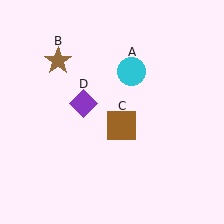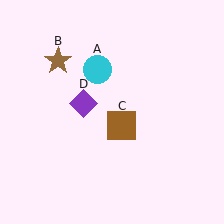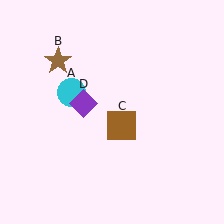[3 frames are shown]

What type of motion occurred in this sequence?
The cyan circle (object A) rotated counterclockwise around the center of the scene.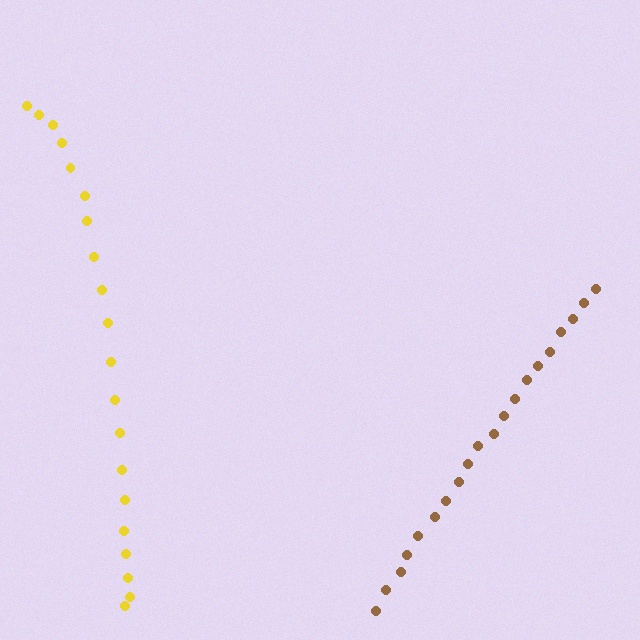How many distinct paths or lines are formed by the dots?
There are 2 distinct paths.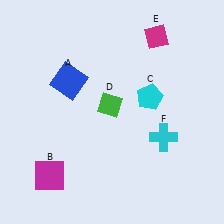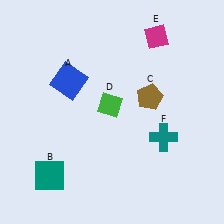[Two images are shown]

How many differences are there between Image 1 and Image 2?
There are 3 differences between the two images.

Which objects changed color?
B changed from magenta to teal. C changed from cyan to brown. F changed from cyan to teal.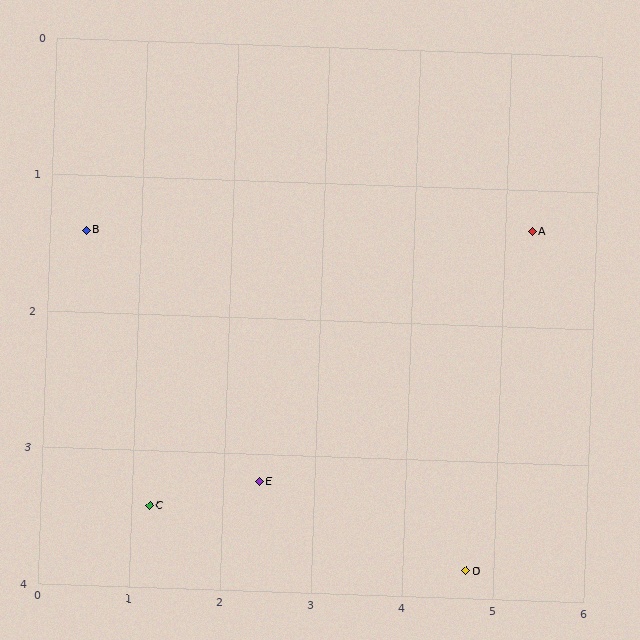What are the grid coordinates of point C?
Point C is at approximately (1.2, 3.4).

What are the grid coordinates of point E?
Point E is at approximately (2.4, 3.2).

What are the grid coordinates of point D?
Point D is at approximately (4.7, 3.8).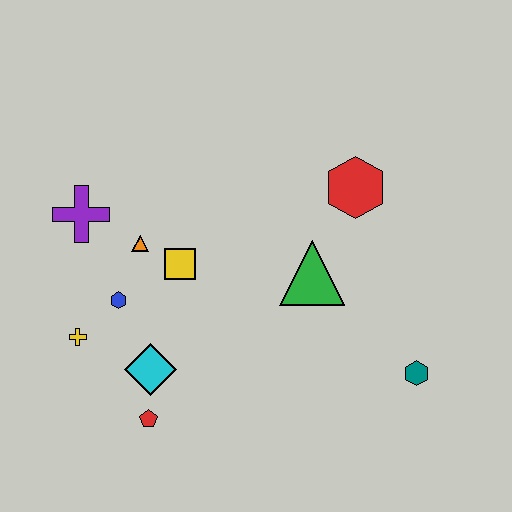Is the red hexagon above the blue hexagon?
Yes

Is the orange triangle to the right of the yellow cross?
Yes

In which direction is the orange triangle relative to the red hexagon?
The orange triangle is to the left of the red hexagon.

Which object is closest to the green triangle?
The red hexagon is closest to the green triangle.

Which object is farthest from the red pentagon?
The red hexagon is farthest from the red pentagon.